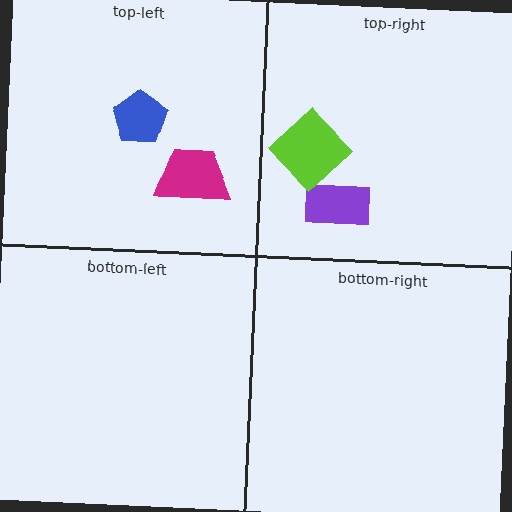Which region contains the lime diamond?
The top-right region.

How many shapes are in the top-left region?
2.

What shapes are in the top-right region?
The purple rectangle, the lime diamond.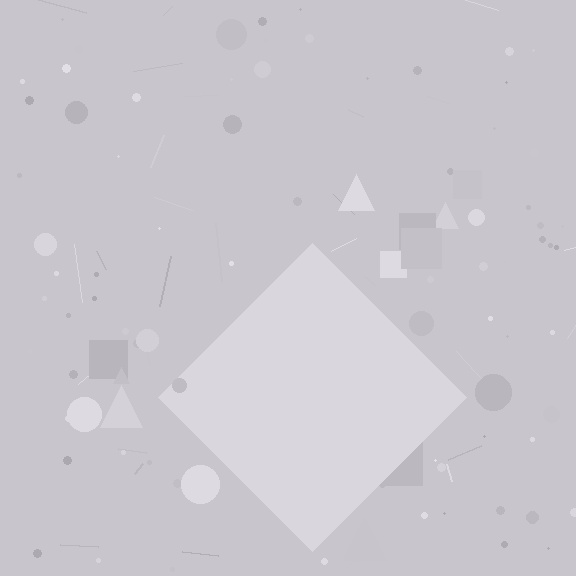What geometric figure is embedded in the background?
A diamond is embedded in the background.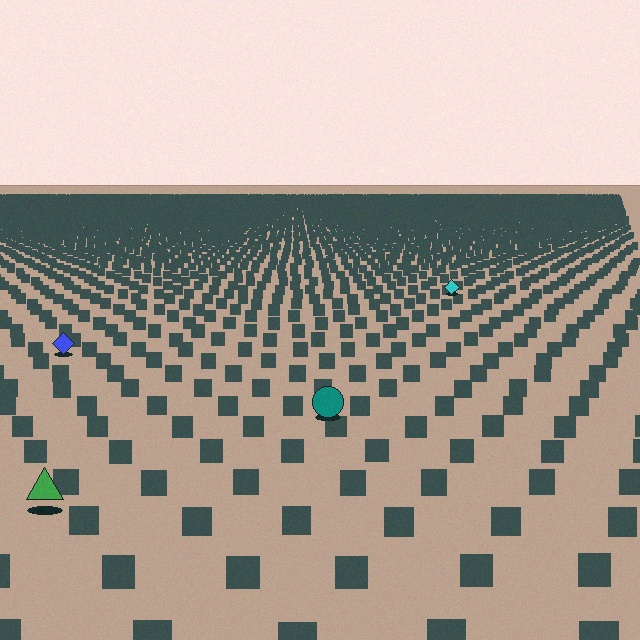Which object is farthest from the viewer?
The cyan diamond is farthest from the viewer. It appears smaller and the ground texture around it is denser.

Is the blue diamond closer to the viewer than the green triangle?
No. The green triangle is closer — you can tell from the texture gradient: the ground texture is coarser near it.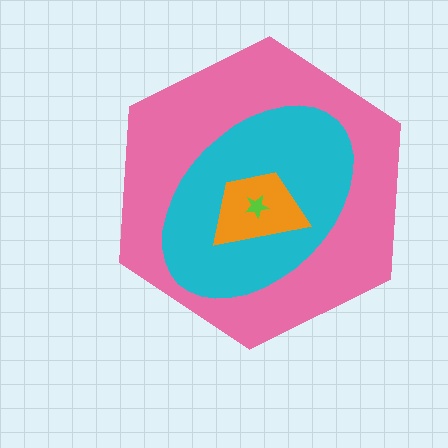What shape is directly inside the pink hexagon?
The cyan ellipse.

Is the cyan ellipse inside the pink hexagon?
Yes.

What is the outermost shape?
The pink hexagon.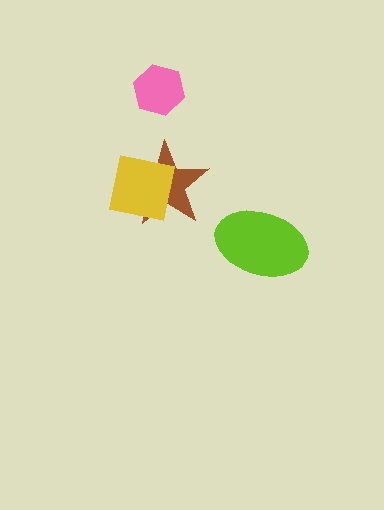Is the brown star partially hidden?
Yes, it is partially covered by another shape.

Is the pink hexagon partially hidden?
No, no other shape covers it.